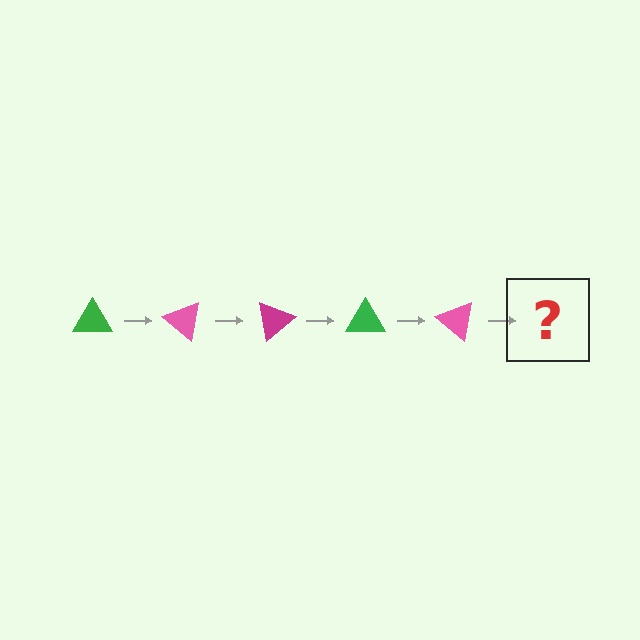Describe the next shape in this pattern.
It should be a magenta triangle, rotated 200 degrees from the start.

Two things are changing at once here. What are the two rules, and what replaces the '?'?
The two rules are that it rotates 40 degrees each step and the color cycles through green, pink, and magenta. The '?' should be a magenta triangle, rotated 200 degrees from the start.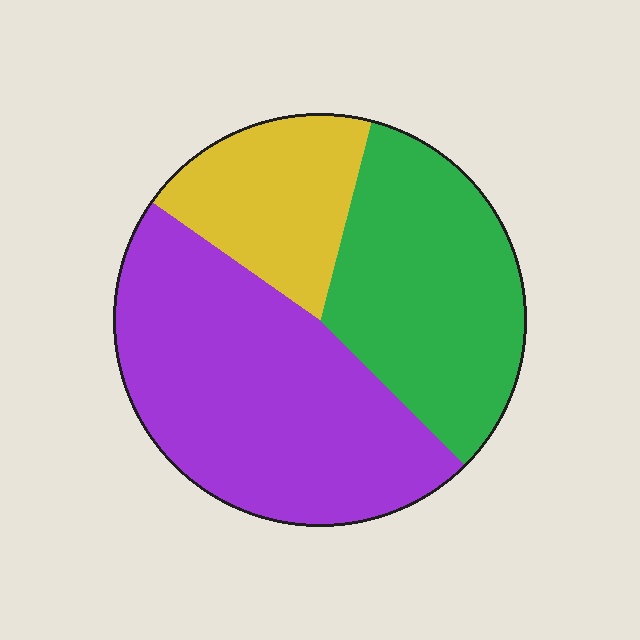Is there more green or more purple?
Purple.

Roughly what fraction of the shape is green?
Green covers 33% of the shape.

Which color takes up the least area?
Yellow, at roughly 20%.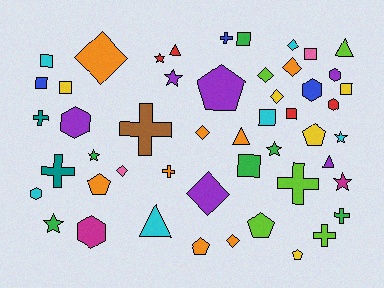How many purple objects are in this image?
There are 6 purple objects.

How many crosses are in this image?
There are 8 crosses.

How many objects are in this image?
There are 50 objects.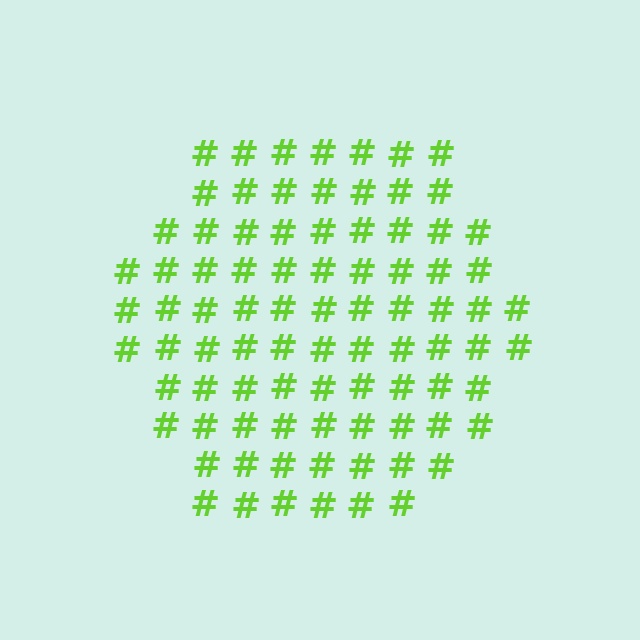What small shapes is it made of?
It is made of small hash symbols.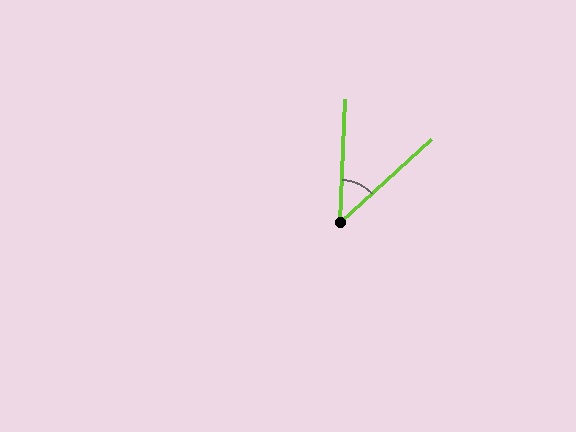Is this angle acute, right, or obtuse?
It is acute.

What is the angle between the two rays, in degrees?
Approximately 45 degrees.